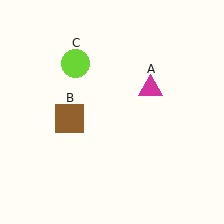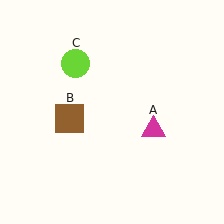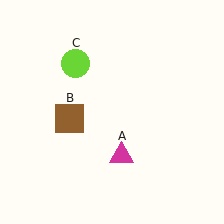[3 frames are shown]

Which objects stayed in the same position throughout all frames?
Brown square (object B) and lime circle (object C) remained stationary.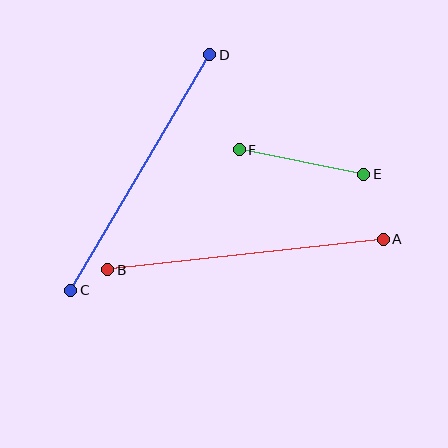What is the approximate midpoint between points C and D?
The midpoint is at approximately (140, 172) pixels.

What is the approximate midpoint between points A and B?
The midpoint is at approximately (246, 254) pixels.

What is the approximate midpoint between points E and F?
The midpoint is at approximately (302, 162) pixels.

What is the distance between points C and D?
The distance is approximately 273 pixels.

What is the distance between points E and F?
The distance is approximately 127 pixels.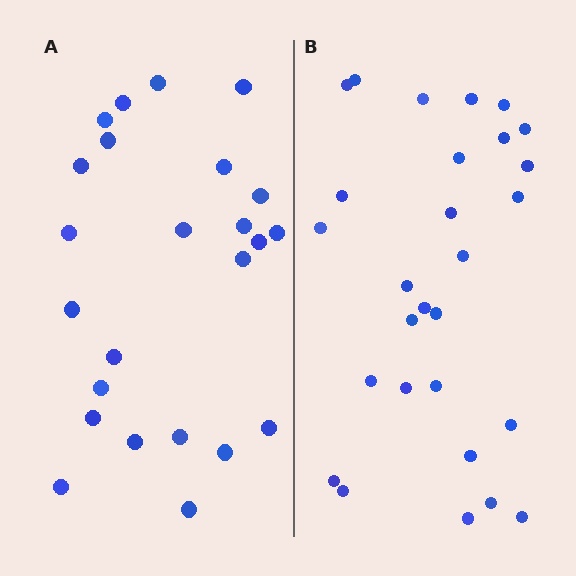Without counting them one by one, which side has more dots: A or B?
Region B (the right region) has more dots.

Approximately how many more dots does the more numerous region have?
Region B has about 4 more dots than region A.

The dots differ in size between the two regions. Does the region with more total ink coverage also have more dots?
No. Region A has more total ink coverage because its dots are larger, but region B actually contains more individual dots. Total area can be misleading — the number of items is what matters here.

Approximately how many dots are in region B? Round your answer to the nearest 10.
About 30 dots. (The exact count is 28, which rounds to 30.)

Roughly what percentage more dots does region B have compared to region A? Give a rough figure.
About 15% more.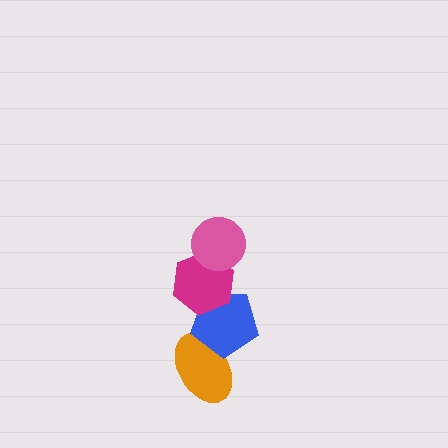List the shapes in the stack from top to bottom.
From top to bottom: the pink circle, the magenta hexagon, the blue pentagon, the orange ellipse.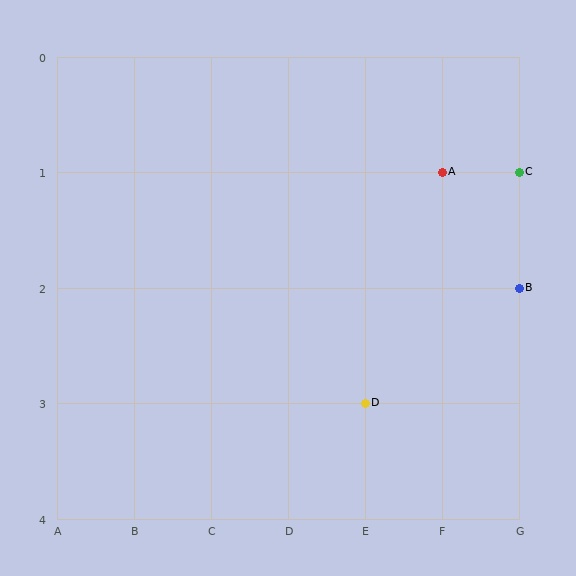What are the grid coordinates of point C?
Point C is at grid coordinates (G, 1).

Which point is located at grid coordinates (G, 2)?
Point B is at (G, 2).